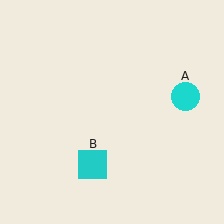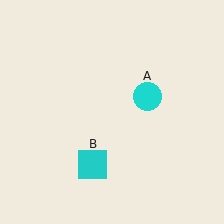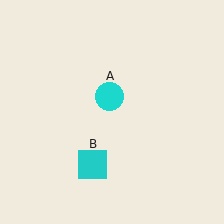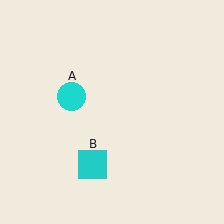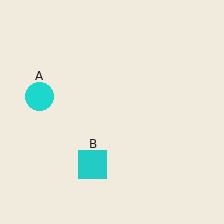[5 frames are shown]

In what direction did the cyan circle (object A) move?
The cyan circle (object A) moved left.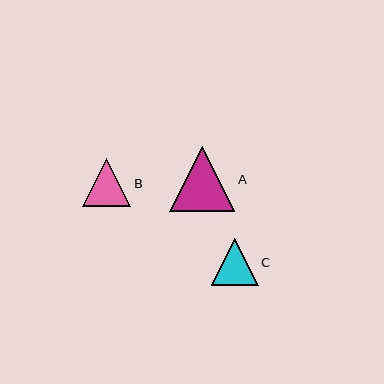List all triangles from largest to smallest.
From largest to smallest: A, B, C.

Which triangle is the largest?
Triangle A is the largest with a size of approximately 65 pixels.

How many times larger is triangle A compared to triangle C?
Triangle A is approximately 1.4 times the size of triangle C.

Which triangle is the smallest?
Triangle C is the smallest with a size of approximately 47 pixels.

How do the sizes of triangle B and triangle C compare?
Triangle B and triangle C are approximately the same size.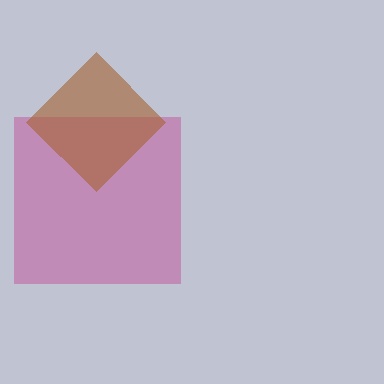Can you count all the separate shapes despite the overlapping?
Yes, there are 2 separate shapes.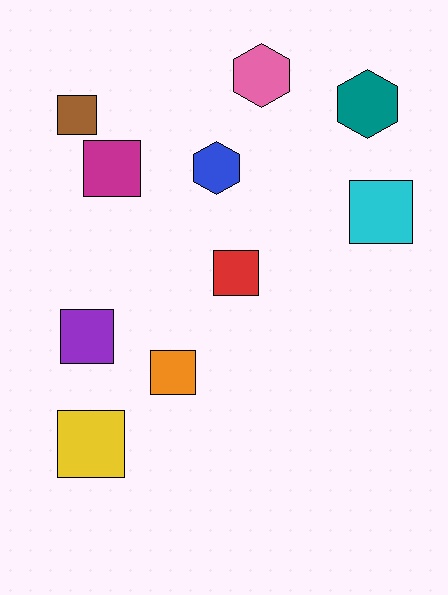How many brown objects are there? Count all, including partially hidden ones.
There is 1 brown object.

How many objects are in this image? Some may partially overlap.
There are 10 objects.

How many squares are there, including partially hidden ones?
There are 7 squares.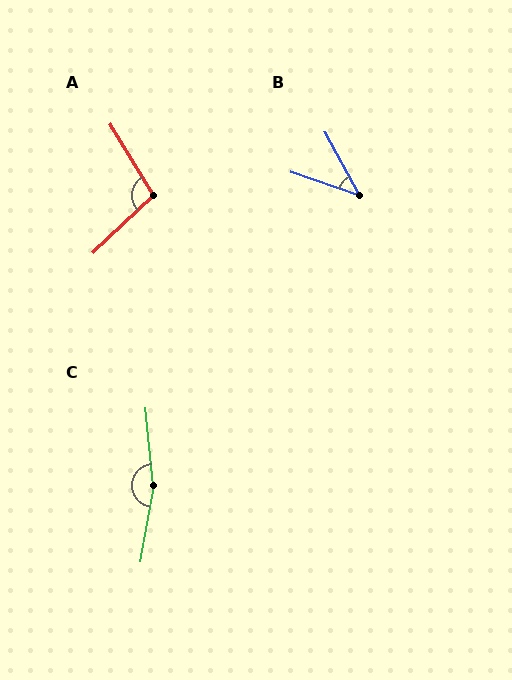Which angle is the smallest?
B, at approximately 43 degrees.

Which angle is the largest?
C, at approximately 165 degrees.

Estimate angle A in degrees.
Approximately 102 degrees.